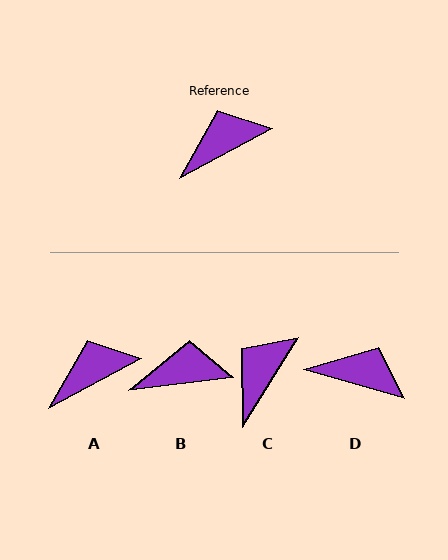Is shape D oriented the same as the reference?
No, it is off by about 44 degrees.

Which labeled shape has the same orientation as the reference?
A.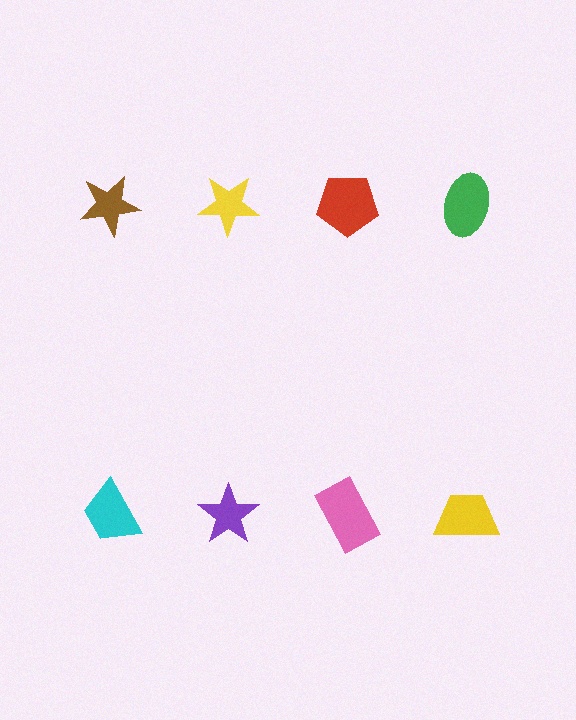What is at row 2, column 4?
A yellow trapezoid.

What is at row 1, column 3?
A red pentagon.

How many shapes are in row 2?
4 shapes.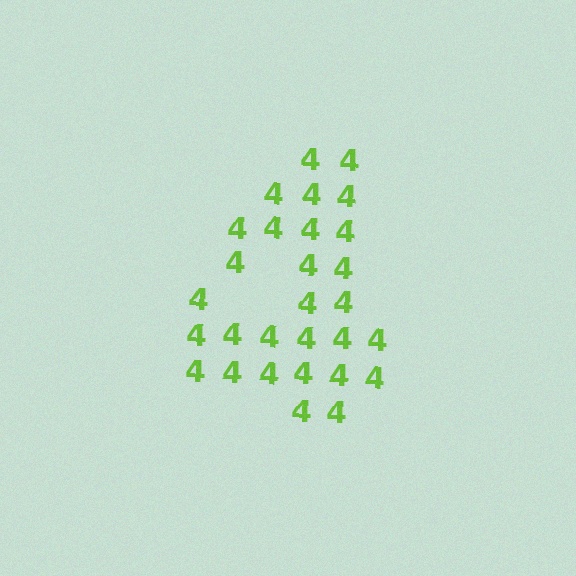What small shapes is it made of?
It is made of small digit 4's.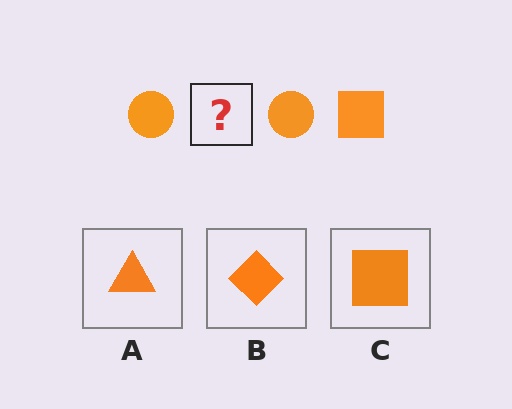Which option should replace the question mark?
Option C.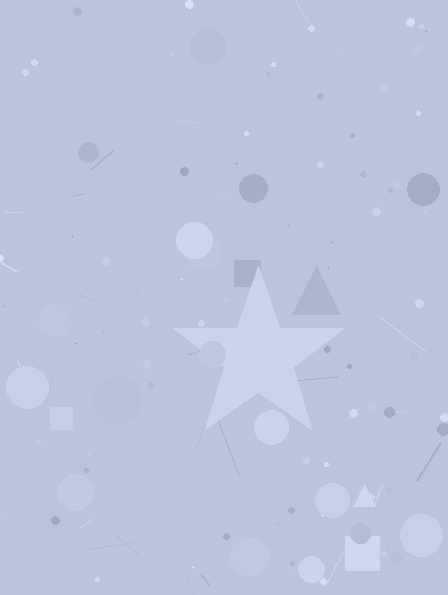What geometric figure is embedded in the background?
A star is embedded in the background.